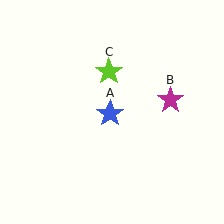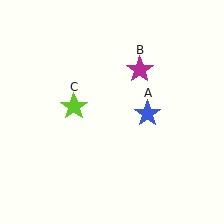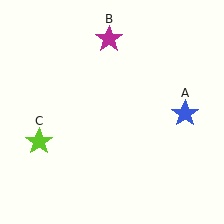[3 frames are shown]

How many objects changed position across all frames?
3 objects changed position: blue star (object A), magenta star (object B), lime star (object C).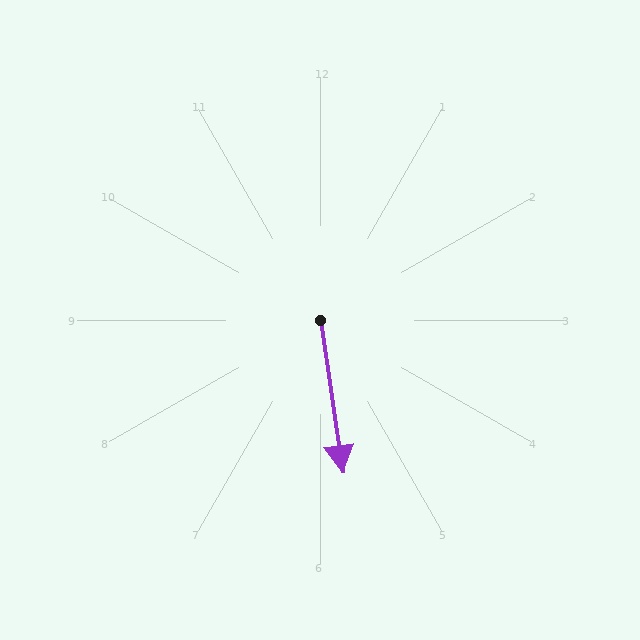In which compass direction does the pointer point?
South.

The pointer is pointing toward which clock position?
Roughly 6 o'clock.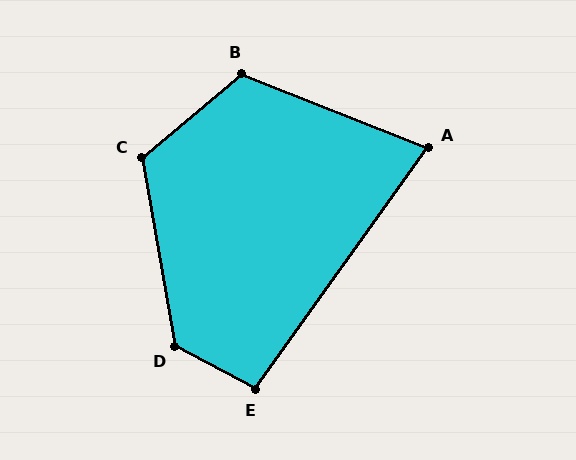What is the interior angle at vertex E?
Approximately 98 degrees (obtuse).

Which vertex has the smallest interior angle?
A, at approximately 76 degrees.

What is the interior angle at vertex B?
Approximately 118 degrees (obtuse).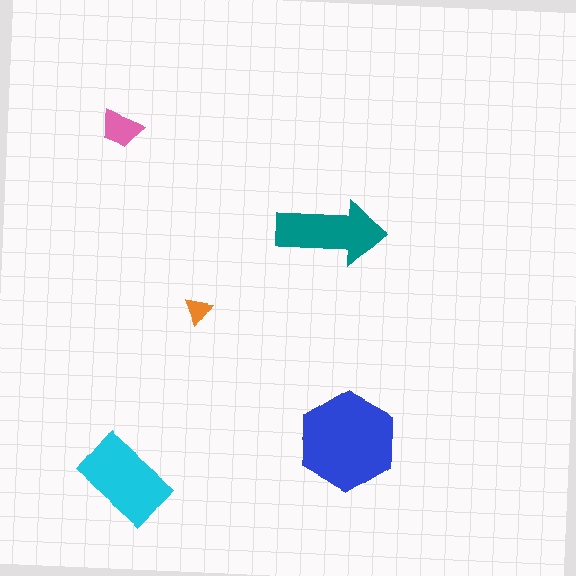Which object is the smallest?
The orange triangle.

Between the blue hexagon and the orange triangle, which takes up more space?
The blue hexagon.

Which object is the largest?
The blue hexagon.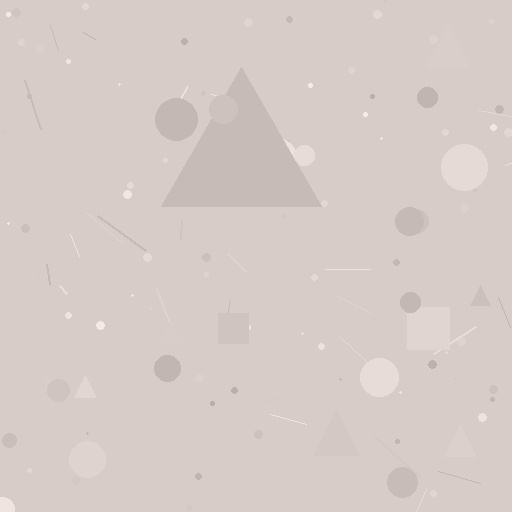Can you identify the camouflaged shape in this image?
The camouflaged shape is a triangle.